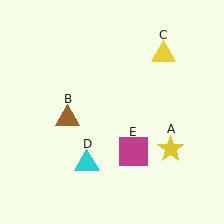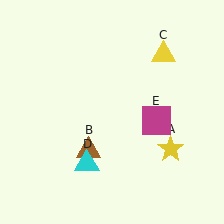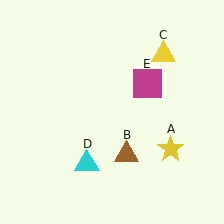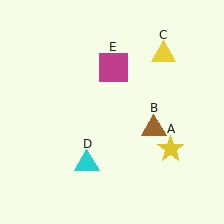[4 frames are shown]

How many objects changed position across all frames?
2 objects changed position: brown triangle (object B), magenta square (object E).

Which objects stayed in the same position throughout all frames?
Yellow star (object A) and yellow triangle (object C) and cyan triangle (object D) remained stationary.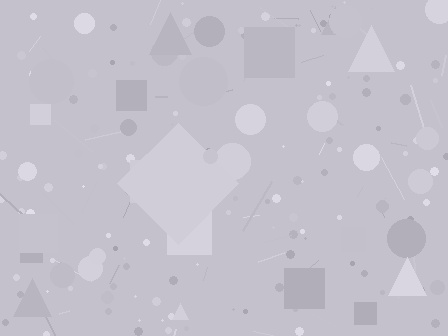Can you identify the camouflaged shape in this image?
The camouflaged shape is a diamond.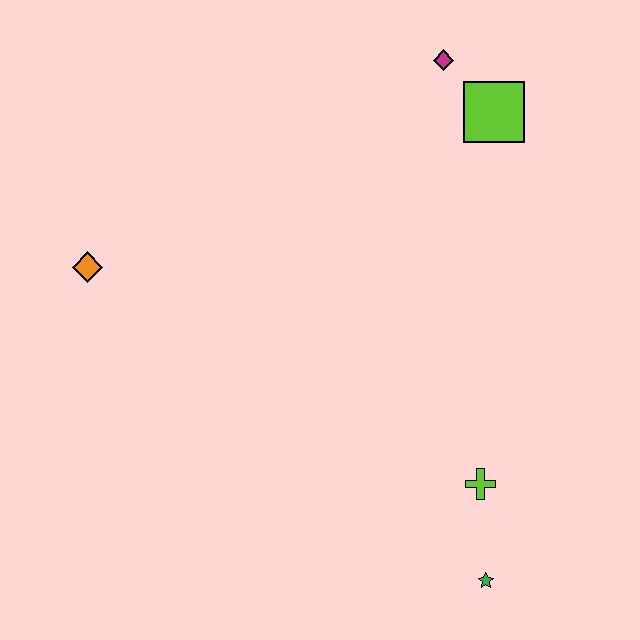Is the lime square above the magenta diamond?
No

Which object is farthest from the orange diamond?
The green star is farthest from the orange diamond.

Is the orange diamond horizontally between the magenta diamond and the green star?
No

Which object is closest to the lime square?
The magenta diamond is closest to the lime square.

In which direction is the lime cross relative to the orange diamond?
The lime cross is to the right of the orange diamond.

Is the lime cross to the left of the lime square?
Yes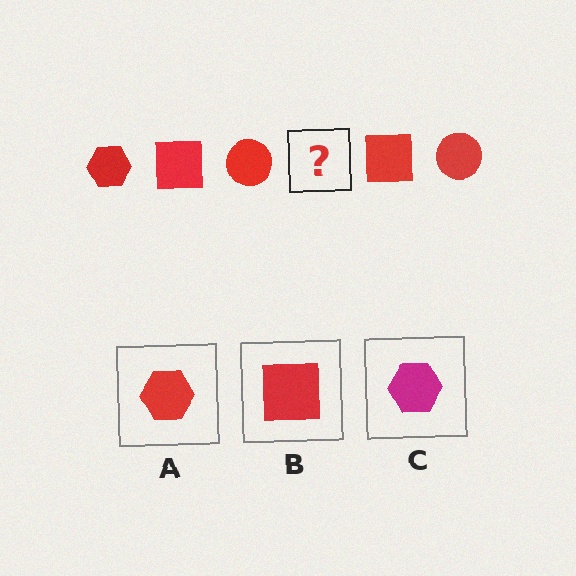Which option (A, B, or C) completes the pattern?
A.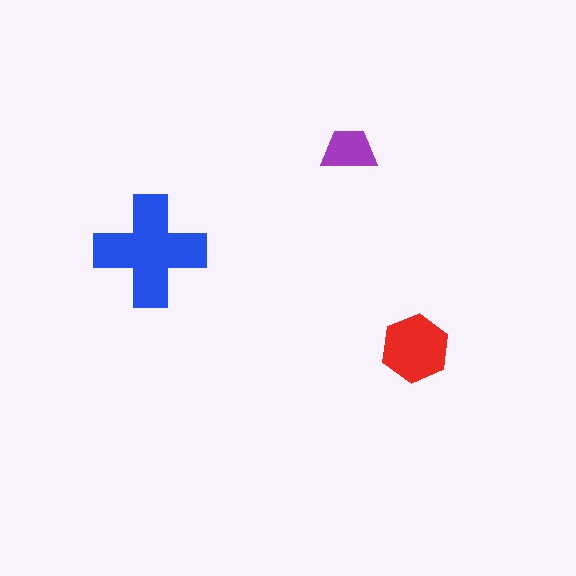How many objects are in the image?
There are 3 objects in the image.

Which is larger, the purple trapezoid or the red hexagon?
The red hexagon.